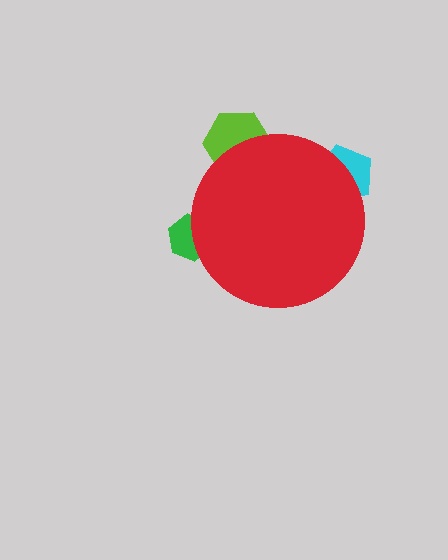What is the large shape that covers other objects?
A red circle.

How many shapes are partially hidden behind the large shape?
3 shapes are partially hidden.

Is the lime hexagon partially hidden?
Yes, the lime hexagon is partially hidden behind the red circle.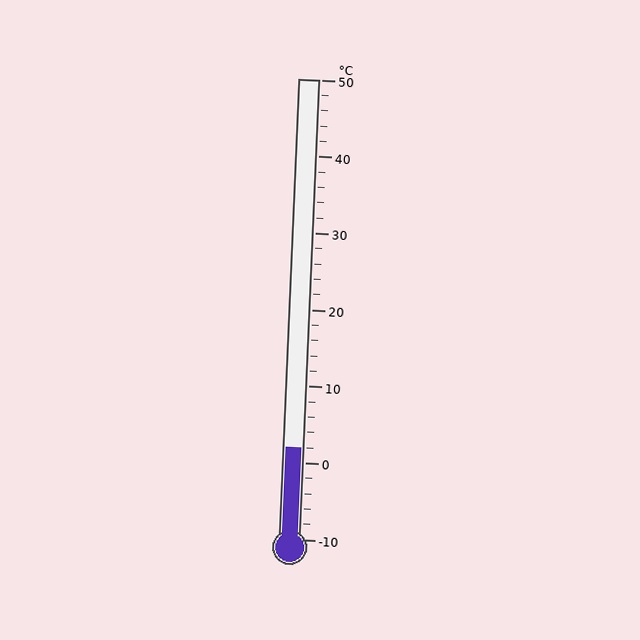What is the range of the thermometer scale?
The thermometer scale ranges from -10°C to 50°C.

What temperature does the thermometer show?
The thermometer shows approximately 2°C.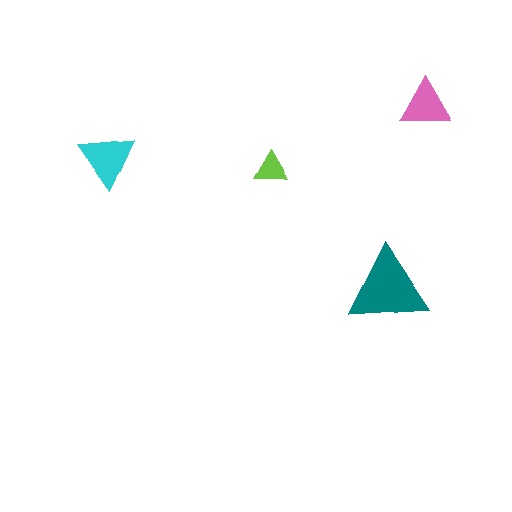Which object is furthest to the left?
The cyan triangle is leftmost.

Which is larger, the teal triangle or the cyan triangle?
The teal one.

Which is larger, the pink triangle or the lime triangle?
The pink one.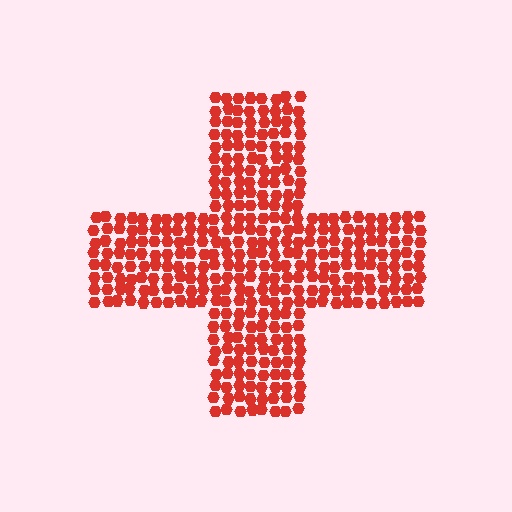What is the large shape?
The large shape is a cross.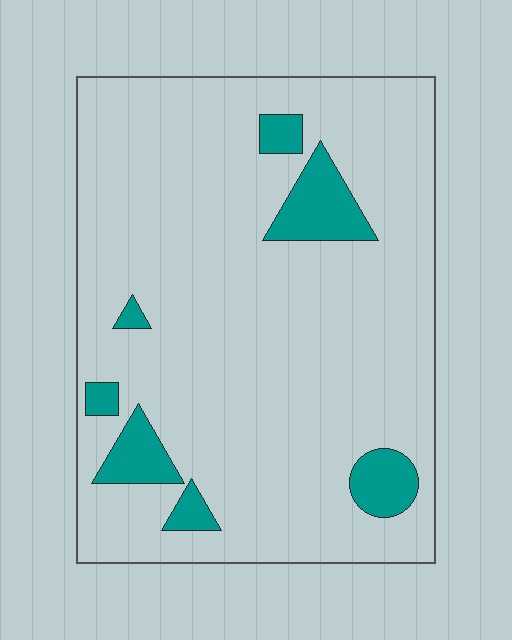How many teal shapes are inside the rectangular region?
7.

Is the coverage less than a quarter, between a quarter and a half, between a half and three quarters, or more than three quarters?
Less than a quarter.